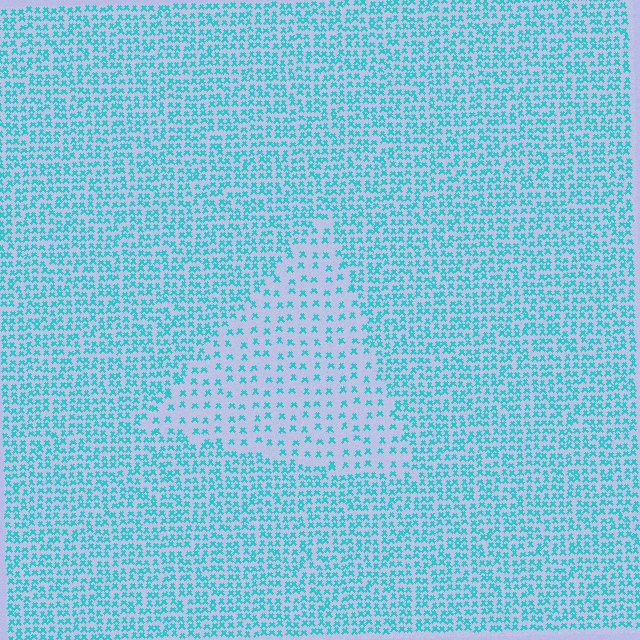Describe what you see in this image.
The image contains small cyan elements arranged at two different densities. A triangle-shaped region is visible where the elements are less densely packed than the surrounding area.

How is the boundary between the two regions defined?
The boundary is defined by a change in element density (approximately 2.3x ratio). All elements are the same color, size, and shape.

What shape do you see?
I see a triangle.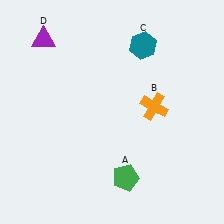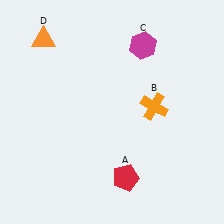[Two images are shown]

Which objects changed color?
A changed from green to red. C changed from teal to magenta. D changed from purple to orange.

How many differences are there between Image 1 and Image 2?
There are 3 differences between the two images.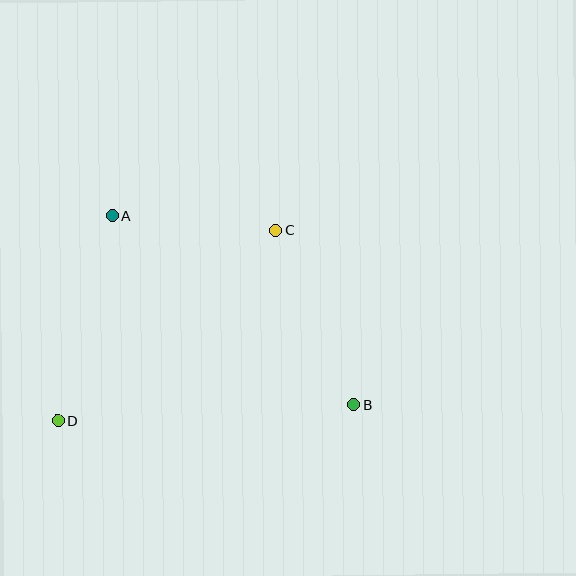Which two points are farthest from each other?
Points A and B are farthest from each other.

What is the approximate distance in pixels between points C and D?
The distance between C and D is approximately 289 pixels.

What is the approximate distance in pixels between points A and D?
The distance between A and D is approximately 212 pixels.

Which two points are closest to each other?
Points A and C are closest to each other.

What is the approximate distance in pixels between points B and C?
The distance between B and C is approximately 191 pixels.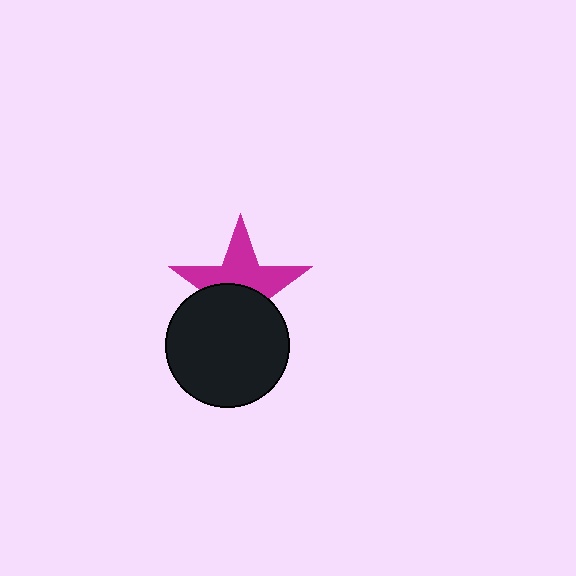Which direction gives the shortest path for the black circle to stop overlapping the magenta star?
Moving down gives the shortest separation.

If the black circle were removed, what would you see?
You would see the complete magenta star.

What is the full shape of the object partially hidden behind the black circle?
The partially hidden object is a magenta star.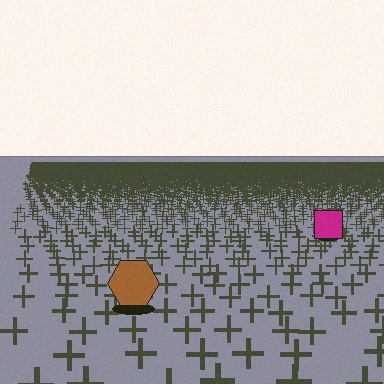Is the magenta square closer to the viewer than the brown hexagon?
No. The brown hexagon is closer — you can tell from the texture gradient: the ground texture is coarser near it.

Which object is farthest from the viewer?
The magenta square is farthest from the viewer. It appears smaller and the ground texture around it is denser.